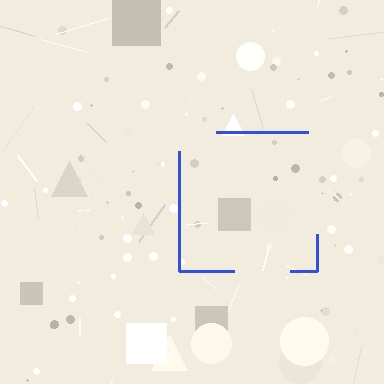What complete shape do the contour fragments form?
The contour fragments form a square.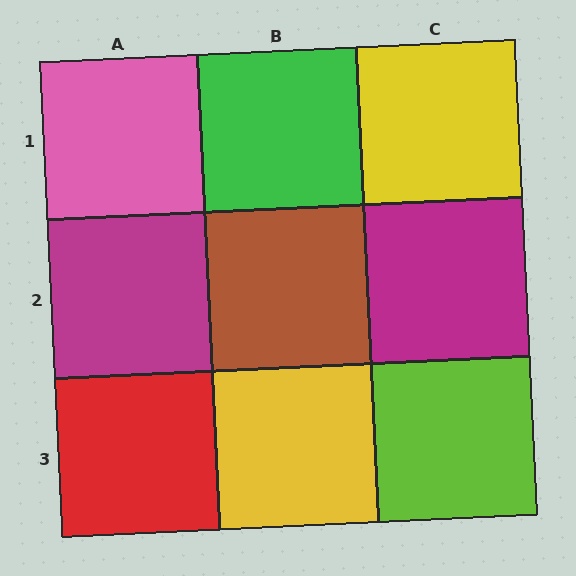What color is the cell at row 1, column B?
Green.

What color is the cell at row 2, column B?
Brown.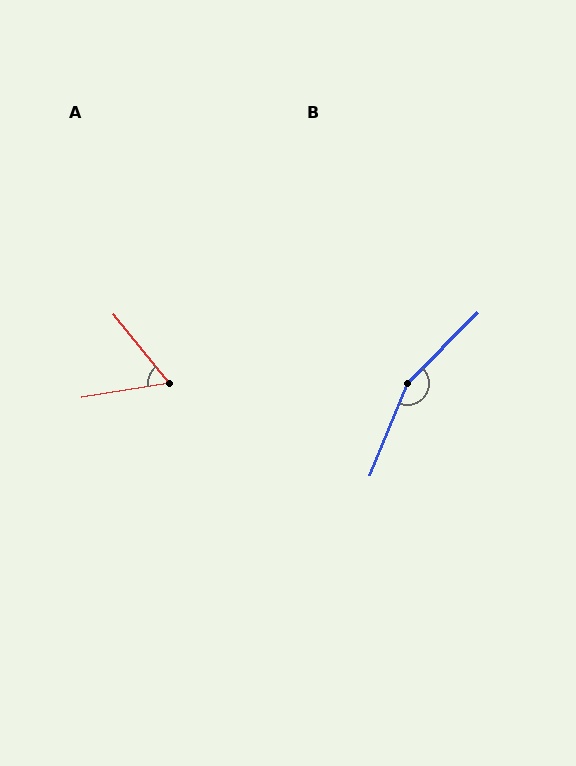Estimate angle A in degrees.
Approximately 60 degrees.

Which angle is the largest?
B, at approximately 157 degrees.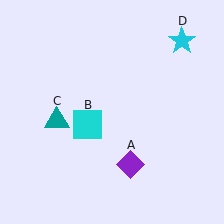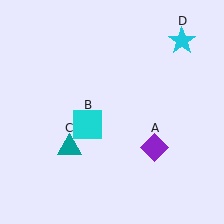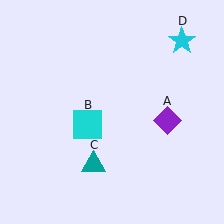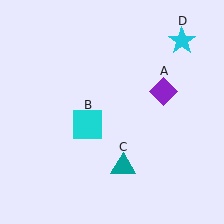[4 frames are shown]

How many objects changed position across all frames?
2 objects changed position: purple diamond (object A), teal triangle (object C).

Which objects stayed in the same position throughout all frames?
Cyan square (object B) and cyan star (object D) remained stationary.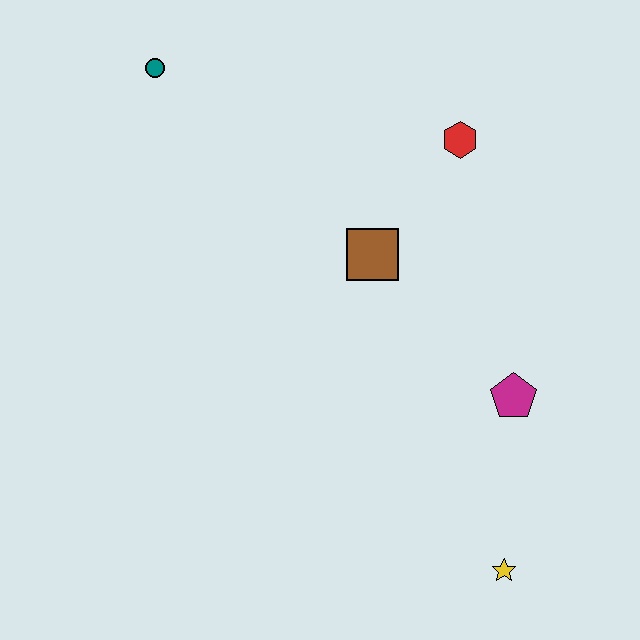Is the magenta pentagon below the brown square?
Yes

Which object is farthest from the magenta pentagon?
The teal circle is farthest from the magenta pentagon.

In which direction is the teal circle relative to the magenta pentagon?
The teal circle is to the left of the magenta pentagon.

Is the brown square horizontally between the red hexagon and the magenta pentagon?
No